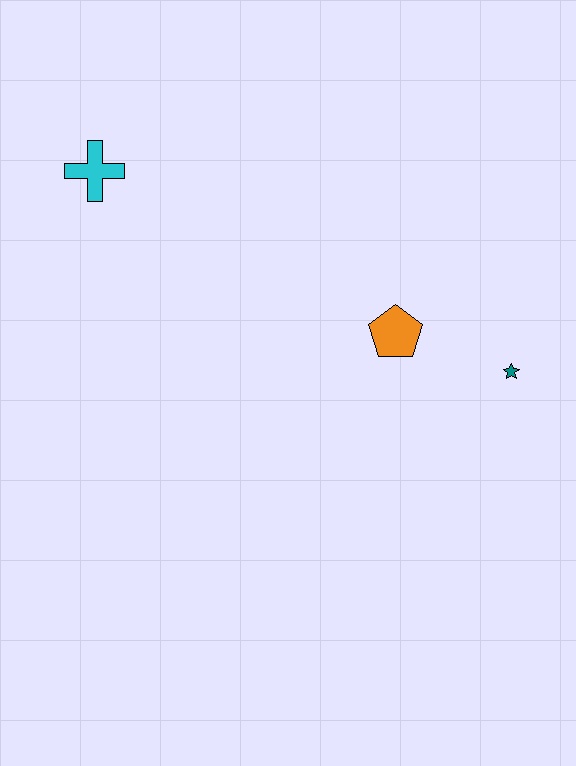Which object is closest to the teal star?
The orange pentagon is closest to the teal star.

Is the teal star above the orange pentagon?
No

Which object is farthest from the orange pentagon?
The cyan cross is farthest from the orange pentagon.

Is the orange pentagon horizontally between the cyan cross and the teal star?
Yes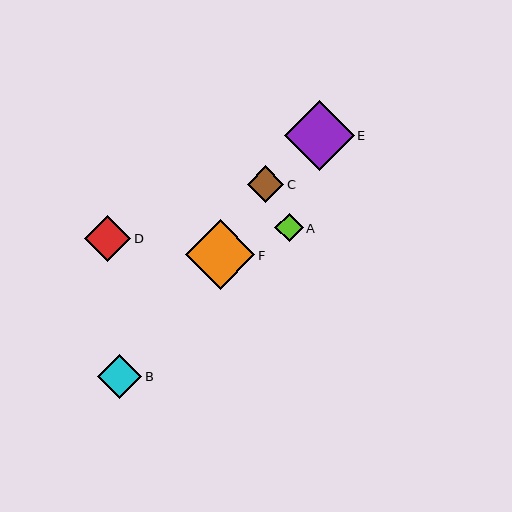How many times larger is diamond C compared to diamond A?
Diamond C is approximately 1.3 times the size of diamond A.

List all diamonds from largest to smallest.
From largest to smallest: E, F, D, B, C, A.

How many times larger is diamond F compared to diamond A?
Diamond F is approximately 2.4 times the size of diamond A.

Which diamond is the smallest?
Diamond A is the smallest with a size of approximately 28 pixels.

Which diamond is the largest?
Diamond E is the largest with a size of approximately 70 pixels.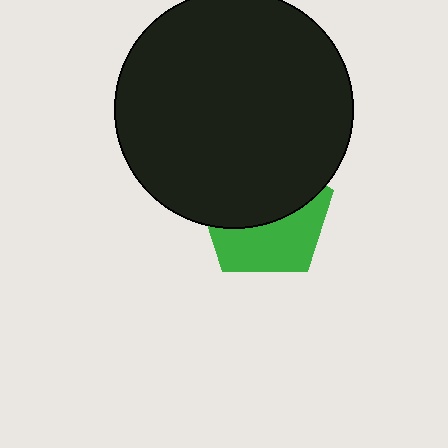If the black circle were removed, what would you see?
You would see the complete green pentagon.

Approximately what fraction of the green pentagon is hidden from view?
Roughly 56% of the green pentagon is hidden behind the black circle.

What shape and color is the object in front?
The object in front is a black circle.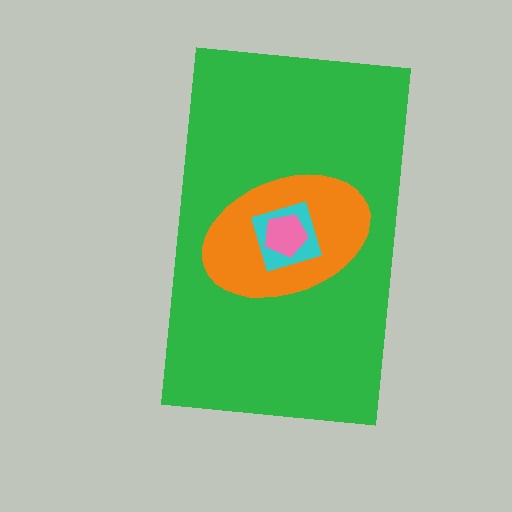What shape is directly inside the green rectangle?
The orange ellipse.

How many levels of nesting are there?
4.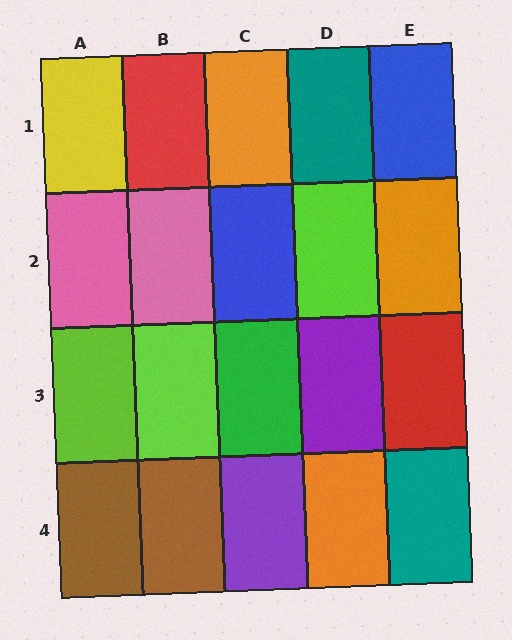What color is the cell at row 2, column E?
Orange.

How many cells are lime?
3 cells are lime.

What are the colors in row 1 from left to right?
Yellow, red, orange, teal, blue.